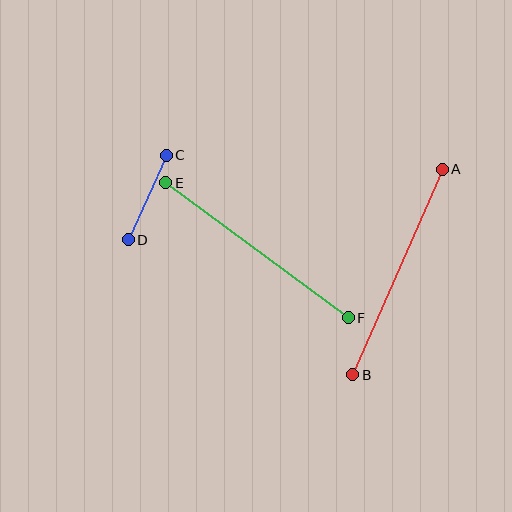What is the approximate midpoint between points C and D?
The midpoint is at approximately (147, 198) pixels.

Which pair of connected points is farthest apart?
Points E and F are farthest apart.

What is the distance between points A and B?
The distance is approximately 224 pixels.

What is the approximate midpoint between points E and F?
The midpoint is at approximately (257, 250) pixels.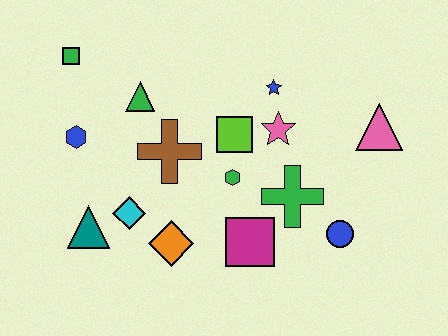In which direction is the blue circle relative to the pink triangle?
The blue circle is below the pink triangle.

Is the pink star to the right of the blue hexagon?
Yes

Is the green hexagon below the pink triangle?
Yes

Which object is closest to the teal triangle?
The cyan diamond is closest to the teal triangle.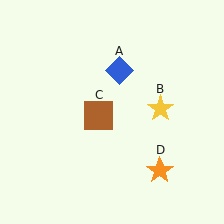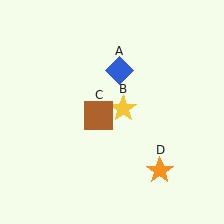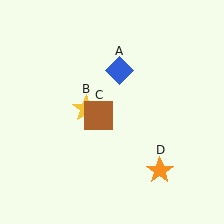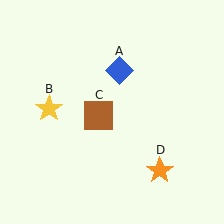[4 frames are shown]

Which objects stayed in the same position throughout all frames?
Blue diamond (object A) and brown square (object C) and orange star (object D) remained stationary.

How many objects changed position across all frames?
1 object changed position: yellow star (object B).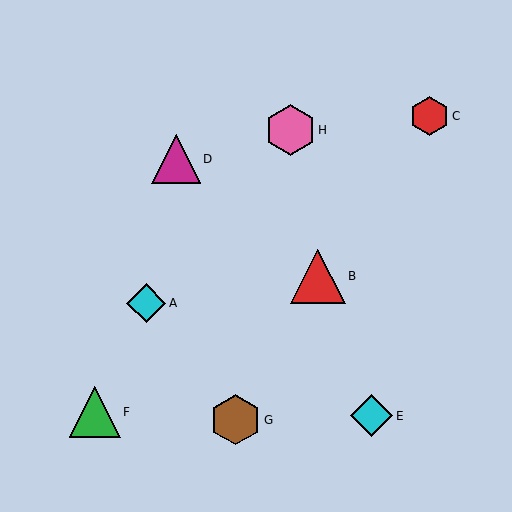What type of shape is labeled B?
Shape B is a red triangle.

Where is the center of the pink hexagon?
The center of the pink hexagon is at (290, 130).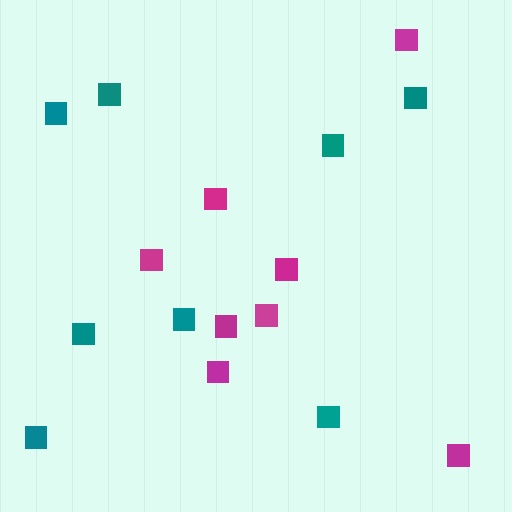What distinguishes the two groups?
There are 2 groups: one group of teal squares (8) and one group of magenta squares (8).